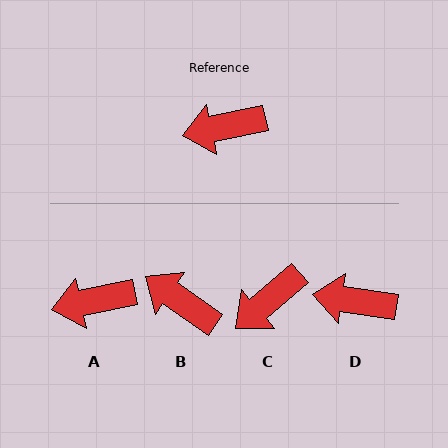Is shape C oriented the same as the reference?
No, it is off by about 28 degrees.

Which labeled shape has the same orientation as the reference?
A.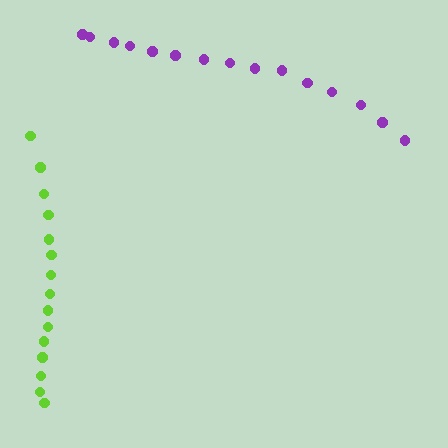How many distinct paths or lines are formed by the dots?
There are 2 distinct paths.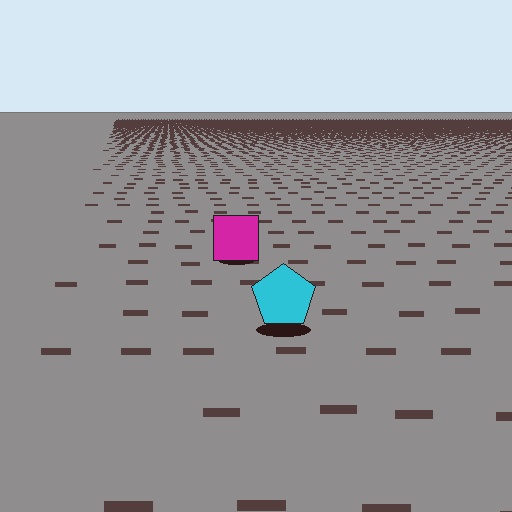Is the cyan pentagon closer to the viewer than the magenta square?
Yes. The cyan pentagon is closer — you can tell from the texture gradient: the ground texture is coarser near it.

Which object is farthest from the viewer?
The magenta square is farthest from the viewer. It appears smaller and the ground texture around it is denser.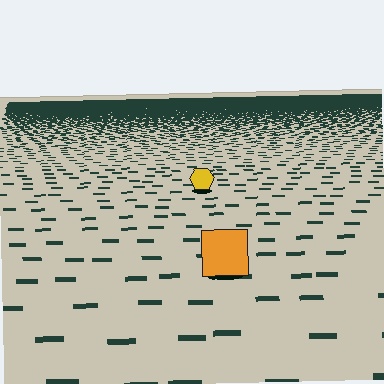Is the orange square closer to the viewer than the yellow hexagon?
Yes. The orange square is closer — you can tell from the texture gradient: the ground texture is coarser near it.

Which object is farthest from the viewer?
The yellow hexagon is farthest from the viewer. It appears smaller and the ground texture around it is denser.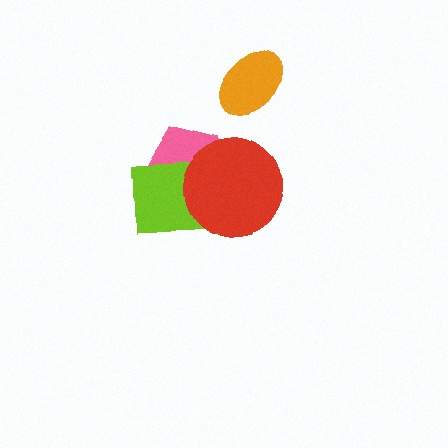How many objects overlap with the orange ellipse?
0 objects overlap with the orange ellipse.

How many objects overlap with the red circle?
2 objects overlap with the red circle.